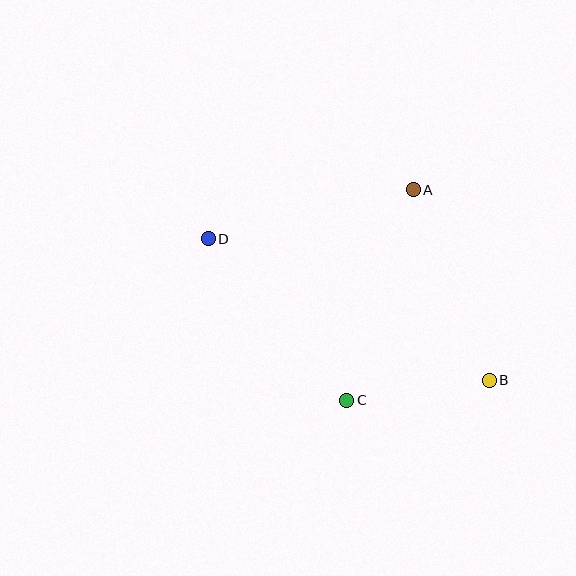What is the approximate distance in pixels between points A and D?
The distance between A and D is approximately 211 pixels.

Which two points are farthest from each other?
Points B and D are farthest from each other.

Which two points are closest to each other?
Points B and C are closest to each other.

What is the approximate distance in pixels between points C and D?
The distance between C and D is approximately 213 pixels.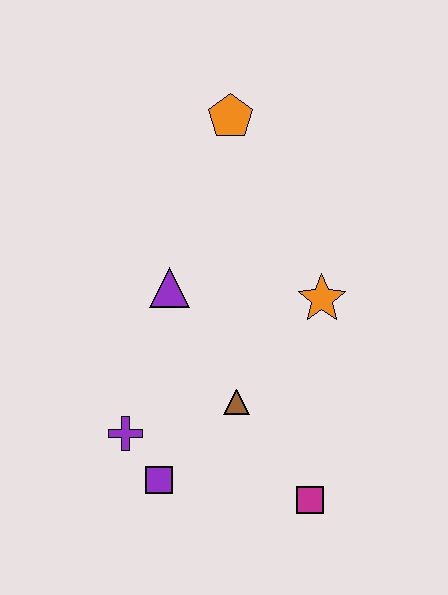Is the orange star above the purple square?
Yes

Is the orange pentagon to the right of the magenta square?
No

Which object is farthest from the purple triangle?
The magenta square is farthest from the purple triangle.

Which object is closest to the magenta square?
The brown triangle is closest to the magenta square.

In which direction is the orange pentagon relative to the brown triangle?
The orange pentagon is above the brown triangle.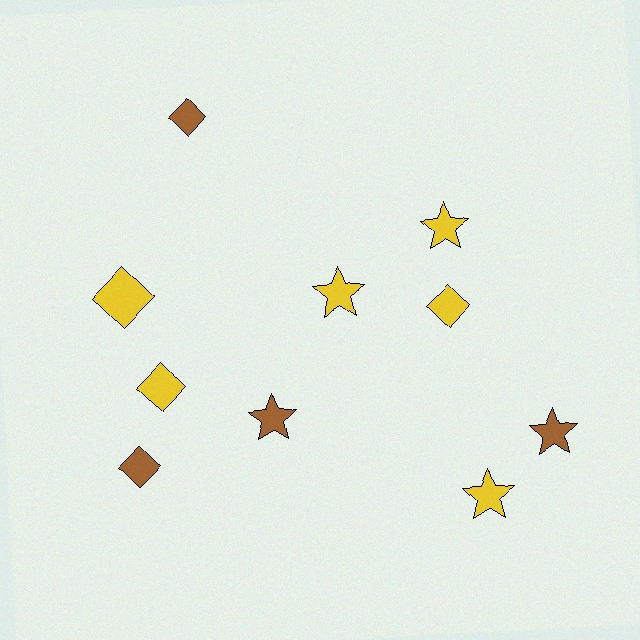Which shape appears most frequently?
Diamond, with 5 objects.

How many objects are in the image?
There are 10 objects.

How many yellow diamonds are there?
There are 3 yellow diamonds.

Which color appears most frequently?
Yellow, with 6 objects.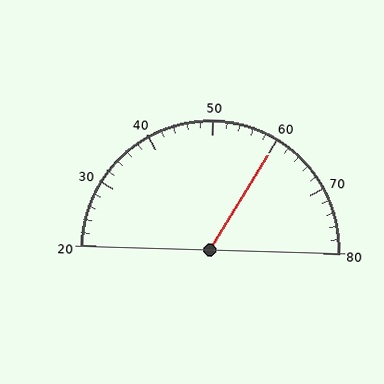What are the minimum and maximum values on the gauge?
The gauge ranges from 20 to 80.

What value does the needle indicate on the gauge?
The needle indicates approximately 60.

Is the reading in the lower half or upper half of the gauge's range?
The reading is in the upper half of the range (20 to 80).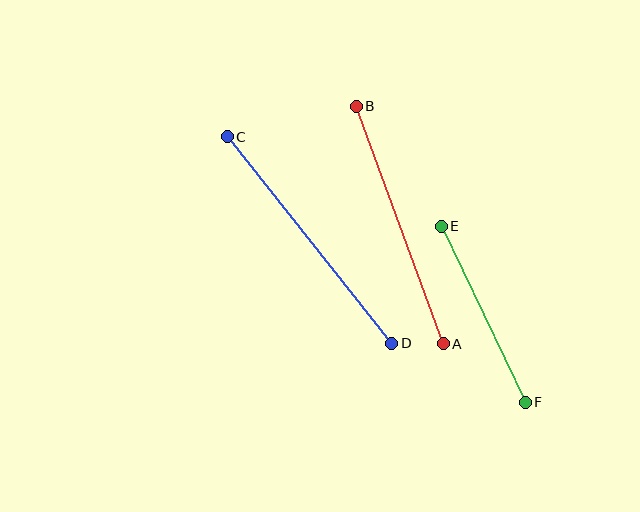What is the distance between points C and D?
The distance is approximately 264 pixels.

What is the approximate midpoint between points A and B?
The midpoint is at approximately (400, 225) pixels.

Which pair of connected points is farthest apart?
Points C and D are farthest apart.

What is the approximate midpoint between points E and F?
The midpoint is at approximately (483, 314) pixels.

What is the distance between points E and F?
The distance is approximately 195 pixels.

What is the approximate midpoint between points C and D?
The midpoint is at approximately (309, 240) pixels.